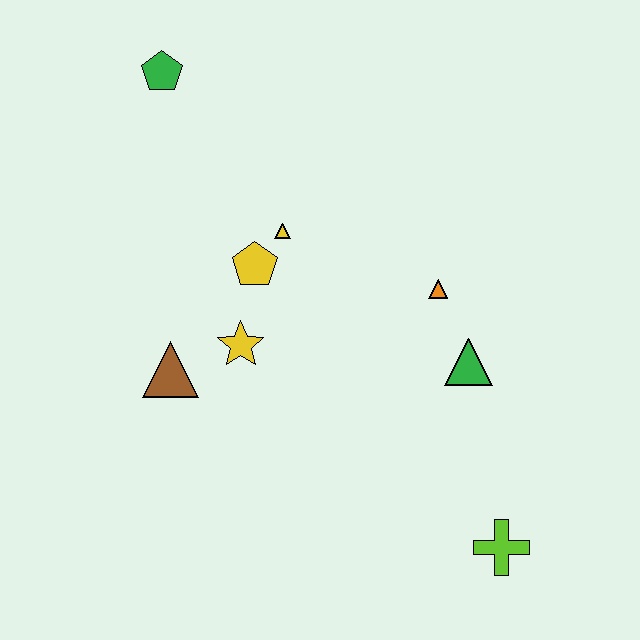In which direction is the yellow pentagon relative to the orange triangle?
The yellow pentagon is to the left of the orange triangle.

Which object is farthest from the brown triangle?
The lime cross is farthest from the brown triangle.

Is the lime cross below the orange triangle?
Yes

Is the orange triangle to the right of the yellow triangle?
Yes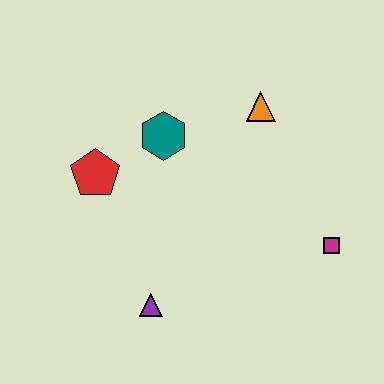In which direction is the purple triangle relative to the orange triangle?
The purple triangle is below the orange triangle.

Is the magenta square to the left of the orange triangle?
No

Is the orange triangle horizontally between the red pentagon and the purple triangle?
No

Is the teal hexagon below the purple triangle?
No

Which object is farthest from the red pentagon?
The magenta square is farthest from the red pentagon.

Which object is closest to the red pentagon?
The teal hexagon is closest to the red pentagon.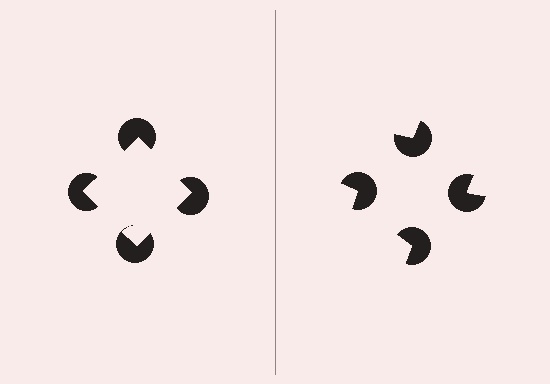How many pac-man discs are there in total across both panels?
8 — 4 on each side.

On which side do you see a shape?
An illusory square appears on the left side. On the right side the wedge cuts are rotated, so no coherent shape forms.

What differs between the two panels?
The pac-man discs are positioned identically on both sides; only the wedge orientations differ. On the left they align to a square; on the right they are misaligned.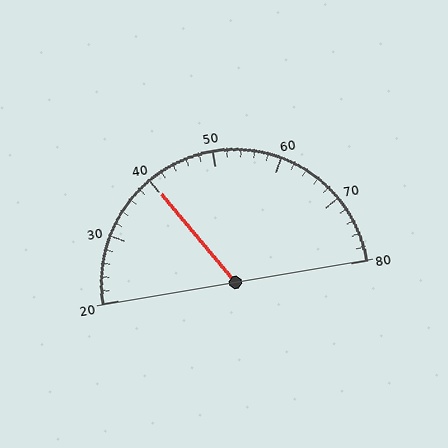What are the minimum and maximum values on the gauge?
The gauge ranges from 20 to 80.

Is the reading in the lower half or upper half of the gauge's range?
The reading is in the lower half of the range (20 to 80).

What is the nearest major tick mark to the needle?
The nearest major tick mark is 40.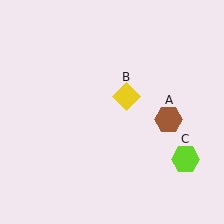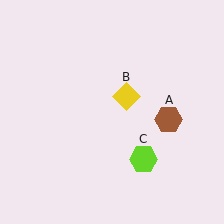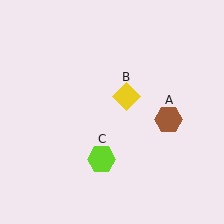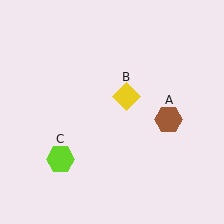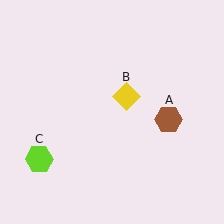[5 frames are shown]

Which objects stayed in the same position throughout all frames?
Brown hexagon (object A) and yellow diamond (object B) remained stationary.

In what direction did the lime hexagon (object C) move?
The lime hexagon (object C) moved left.